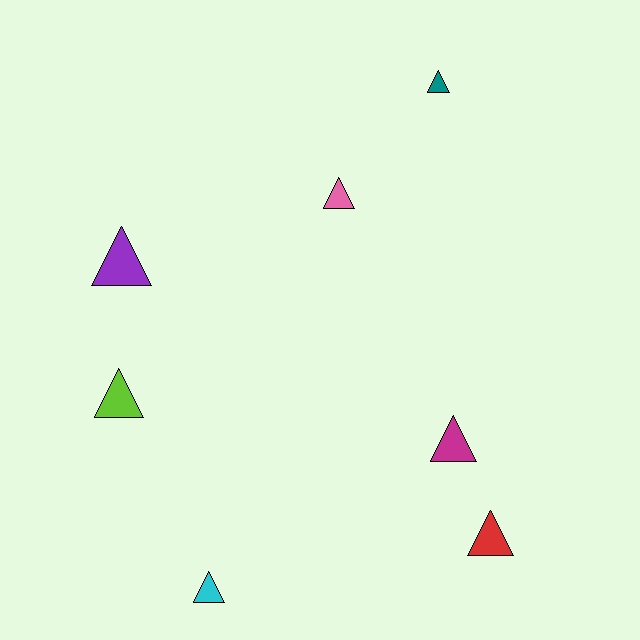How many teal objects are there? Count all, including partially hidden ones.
There is 1 teal object.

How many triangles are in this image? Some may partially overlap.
There are 7 triangles.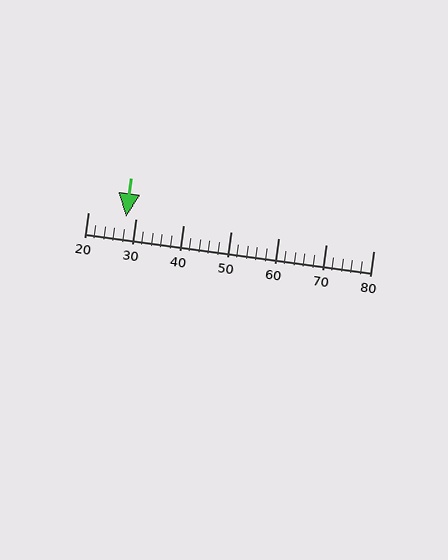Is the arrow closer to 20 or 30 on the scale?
The arrow is closer to 30.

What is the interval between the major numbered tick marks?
The major tick marks are spaced 10 units apart.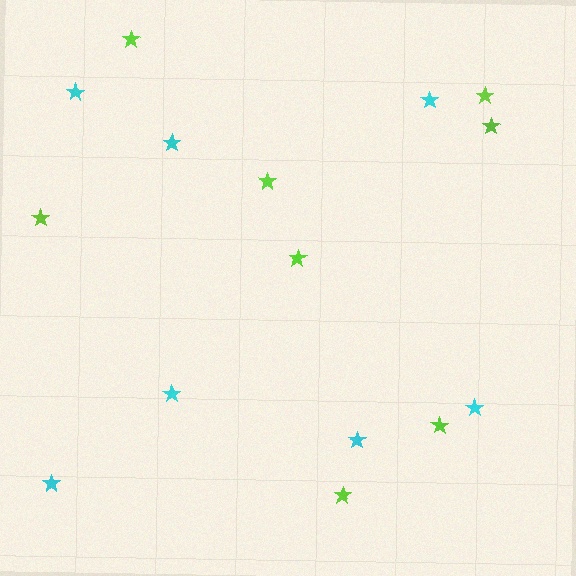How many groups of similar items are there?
There are 2 groups: one group of lime stars (8) and one group of cyan stars (7).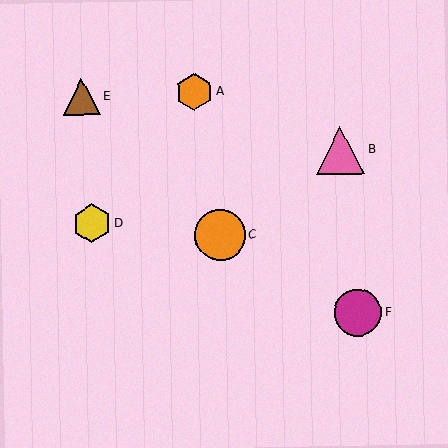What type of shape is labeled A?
Shape A is an orange hexagon.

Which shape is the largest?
The orange circle (labeled C) is the largest.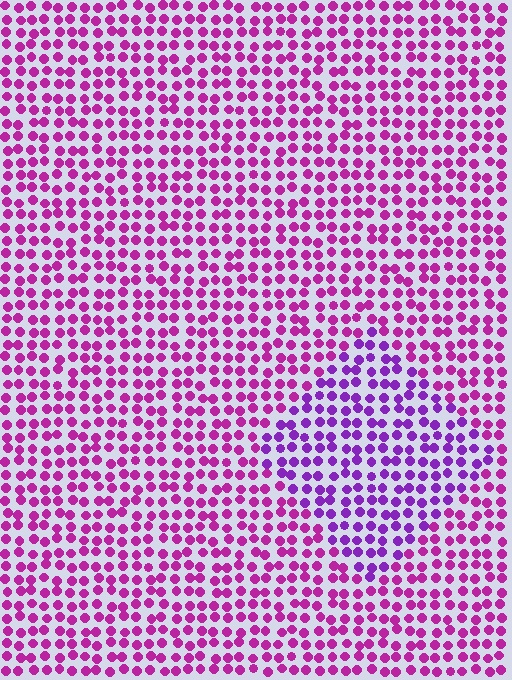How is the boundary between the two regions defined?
The boundary is defined purely by a slight shift in hue (about 32 degrees). Spacing, size, and orientation are identical on both sides.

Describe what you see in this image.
The image is filled with small magenta elements in a uniform arrangement. A diamond-shaped region is visible where the elements are tinted to a slightly different hue, forming a subtle color boundary.